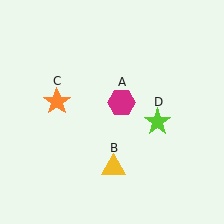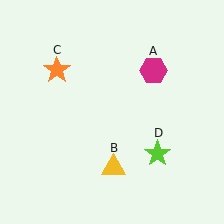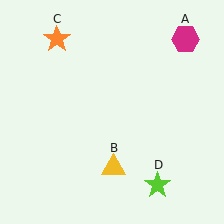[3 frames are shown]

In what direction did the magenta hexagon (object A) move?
The magenta hexagon (object A) moved up and to the right.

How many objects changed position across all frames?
3 objects changed position: magenta hexagon (object A), orange star (object C), lime star (object D).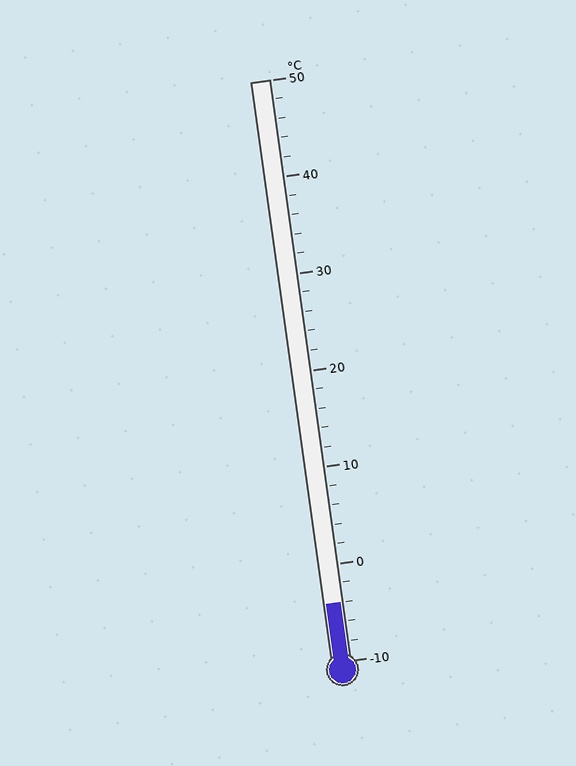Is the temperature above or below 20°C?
The temperature is below 20°C.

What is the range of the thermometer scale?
The thermometer scale ranges from -10°C to 50°C.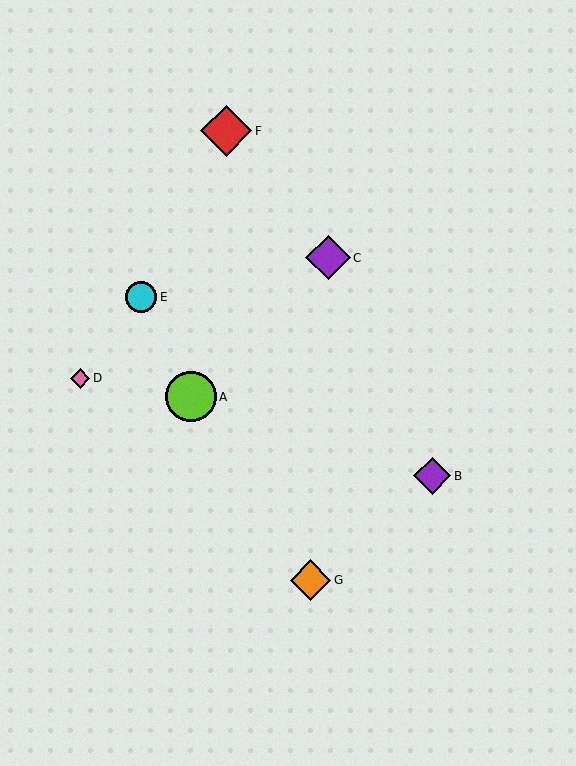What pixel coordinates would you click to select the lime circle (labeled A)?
Click at (191, 397) to select the lime circle A.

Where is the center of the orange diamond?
The center of the orange diamond is at (311, 580).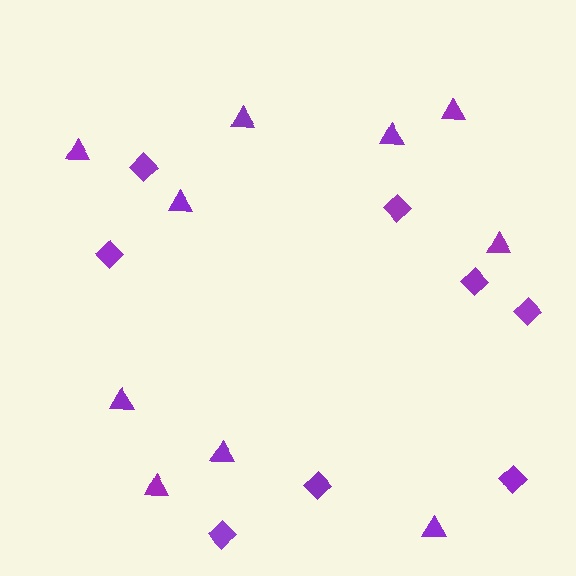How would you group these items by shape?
There are 2 groups: one group of diamonds (8) and one group of triangles (10).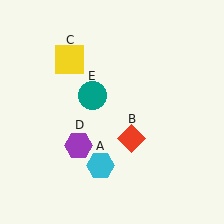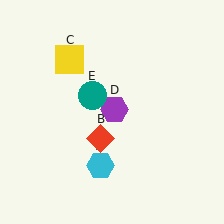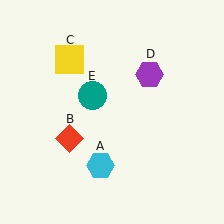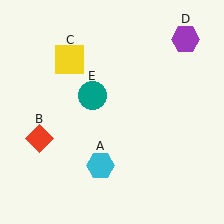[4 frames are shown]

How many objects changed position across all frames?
2 objects changed position: red diamond (object B), purple hexagon (object D).